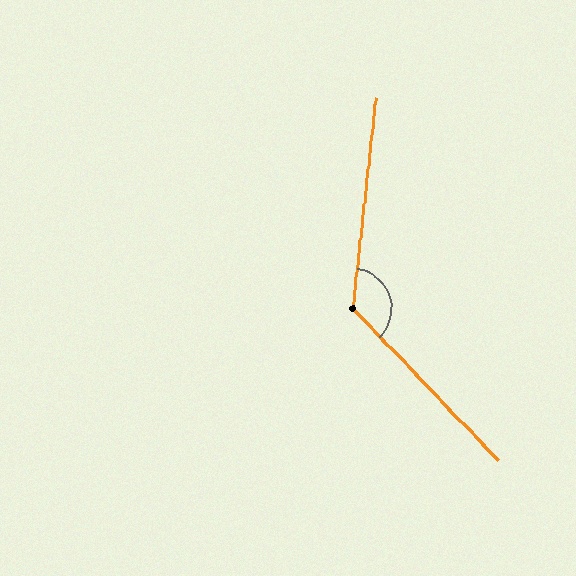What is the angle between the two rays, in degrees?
Approximately 130 degrees.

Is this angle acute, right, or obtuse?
It is obtuse.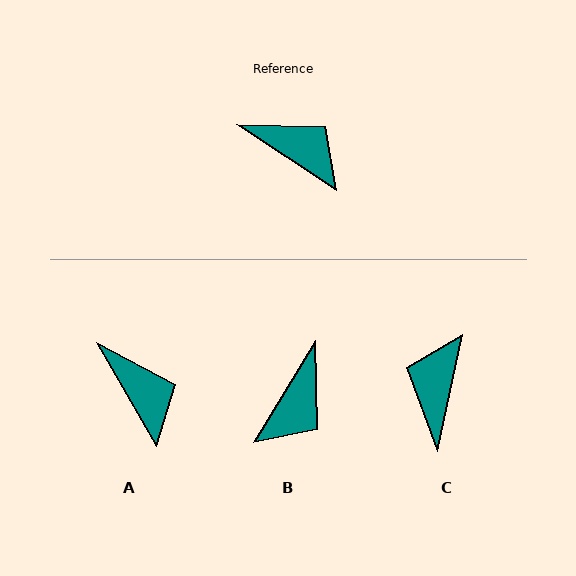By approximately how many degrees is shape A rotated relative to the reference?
Approximately 27 degrees clockwise.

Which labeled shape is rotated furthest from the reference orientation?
C, about 111 degrees away.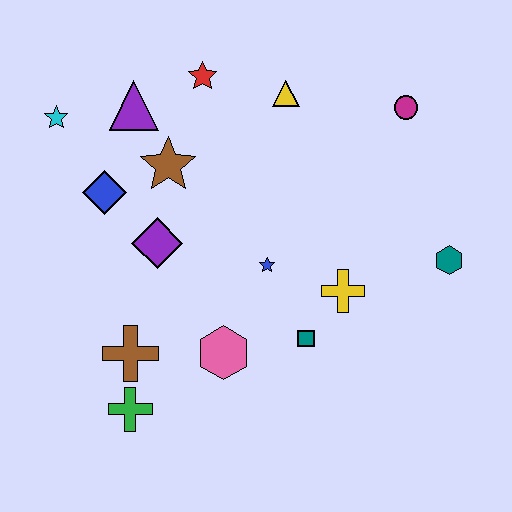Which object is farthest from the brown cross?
The magenta circle is farthest from the brown cross.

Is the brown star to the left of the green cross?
No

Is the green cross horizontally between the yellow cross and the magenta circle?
No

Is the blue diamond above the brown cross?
Yes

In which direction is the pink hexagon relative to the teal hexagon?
The pink hexagon is to the left of the teal hexagon.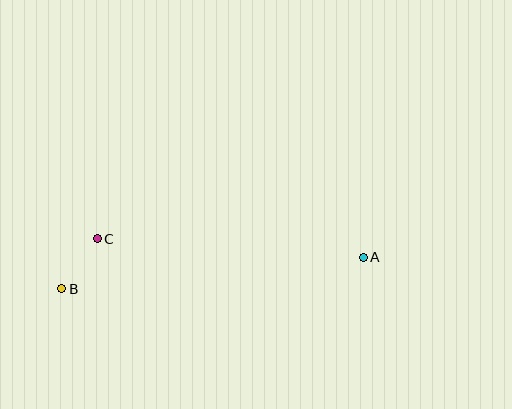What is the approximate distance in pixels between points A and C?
The distance between A and C is approximately 267 pixels.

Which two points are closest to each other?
Points B and C are closest to each other.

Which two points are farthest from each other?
Points A and B are farthest from each other.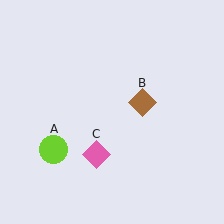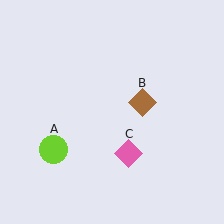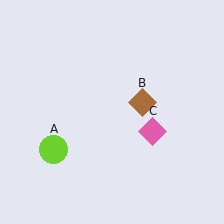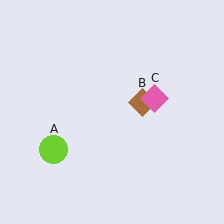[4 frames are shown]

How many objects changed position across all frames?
1 object changed position: pink diamond (object C).